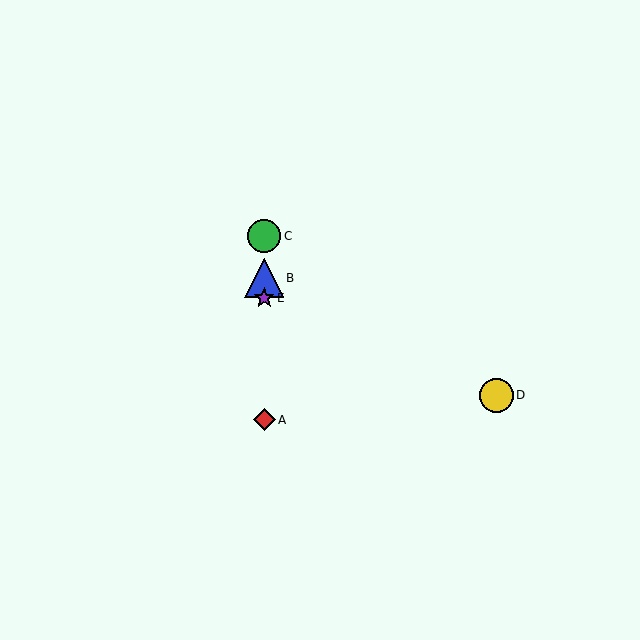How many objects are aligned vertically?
4 objects (A, B, C, E) are aligned vertically.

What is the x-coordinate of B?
Object B is at x≈264.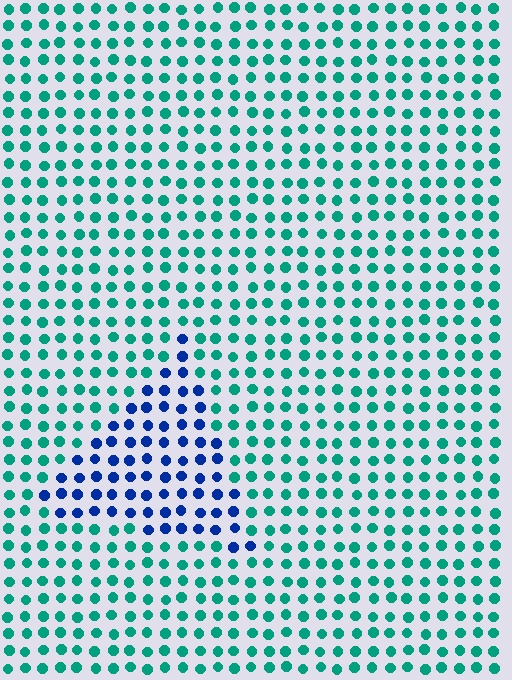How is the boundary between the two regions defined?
The boundary is defined purely by a slight shift in hue (about 56 degrees). Spacing, size, and orientation are identical on both sides.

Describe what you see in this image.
The image is filled with small teal elements in a uniform arrangement. A triangle-shaped region is visible where the elements are tinted to a slightly different hue, forming a subtle color boundary.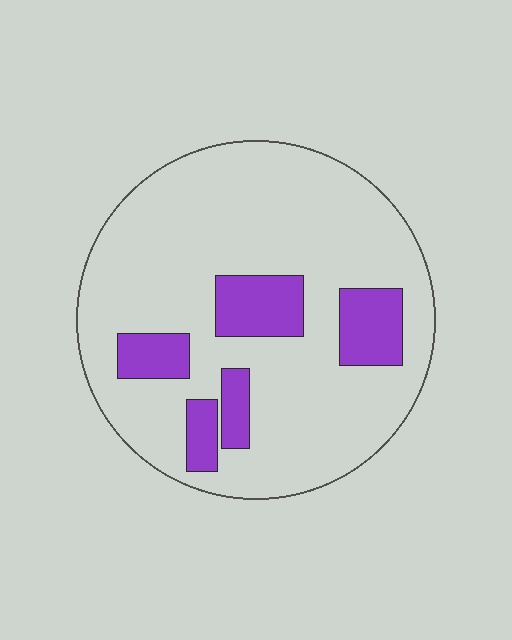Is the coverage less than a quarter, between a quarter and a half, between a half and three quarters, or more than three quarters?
Less than a quarter.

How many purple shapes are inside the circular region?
5.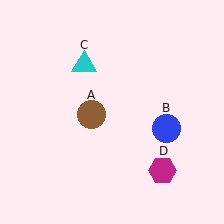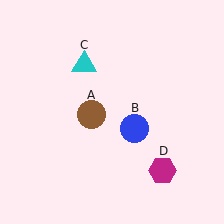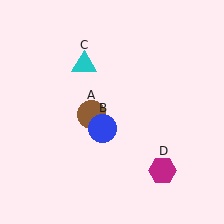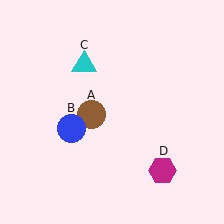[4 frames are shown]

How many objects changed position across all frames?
1 object changed position: blue circle (object B).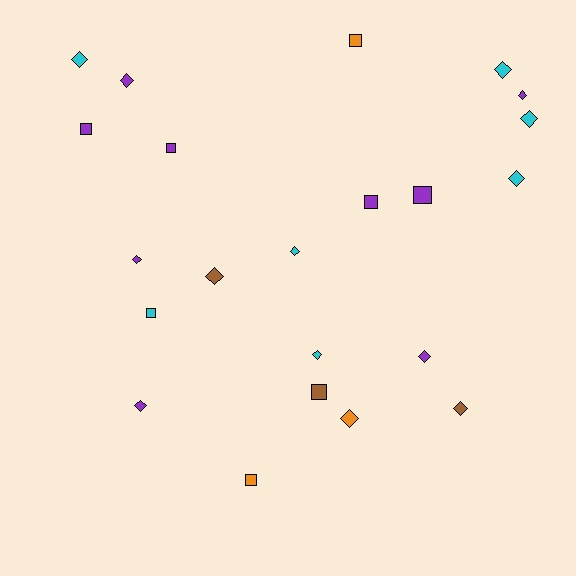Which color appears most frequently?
Purple, with 9 objects.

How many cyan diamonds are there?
There are 6 cyan diamonds.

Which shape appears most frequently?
Diamond, with 14 objects.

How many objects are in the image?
There are 22 objects.